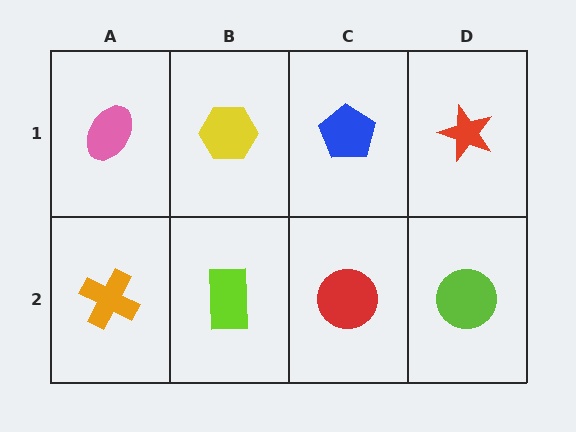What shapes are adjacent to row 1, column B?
A lime rectangle (row 2, column B), a pink ellipse (row 1, column A), a blue pentagon (row 1, column C).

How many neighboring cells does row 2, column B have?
3.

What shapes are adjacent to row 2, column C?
A blue pentagon (row 1, column C), a lime rectangle (row 2, column B), a lime circle (row 2, column D).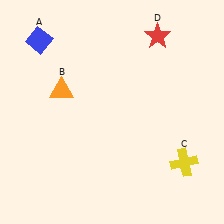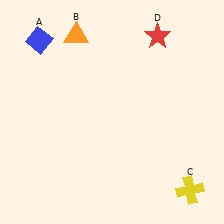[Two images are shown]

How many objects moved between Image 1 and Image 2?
2 objects moved between the two images.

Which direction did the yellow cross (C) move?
The yellow cross (C) moved down.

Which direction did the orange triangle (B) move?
The orange triangle (B) moved up.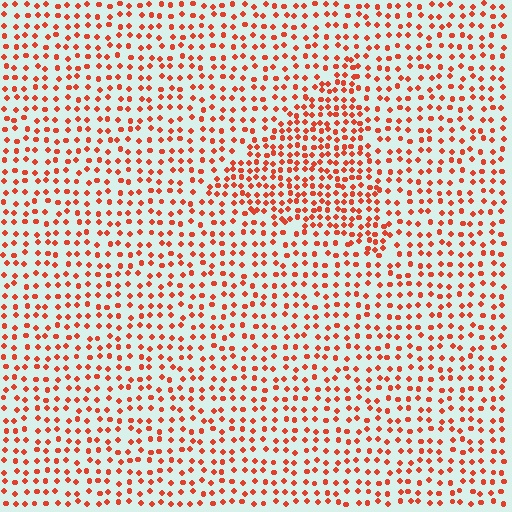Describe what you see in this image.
The image contains small red elements arranged at two different densities. A triangle-shaped region is visible where the elements are more densely packed than the surrounding area.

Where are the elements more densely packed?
The elements are more densely packed inside the triangle boundary.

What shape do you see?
I see a triangle.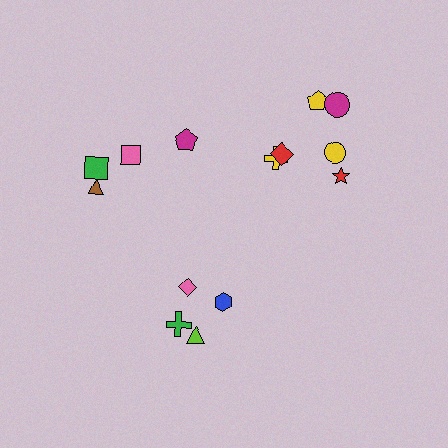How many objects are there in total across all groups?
There are 14 objects.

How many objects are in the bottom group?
There are 4 objects.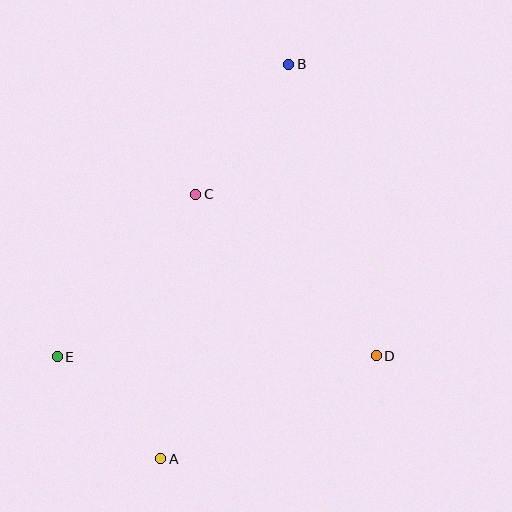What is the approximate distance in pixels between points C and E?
The distance between C and E is approximately 213 pixels.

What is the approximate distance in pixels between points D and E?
The distance between D and E is approximately 319 pixels.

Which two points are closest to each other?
Points A and E are closest to each other.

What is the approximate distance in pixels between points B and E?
The distance between B and E is approximately 373 pixels.